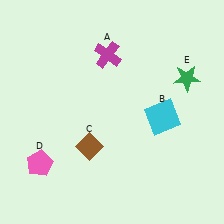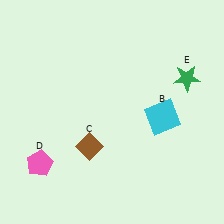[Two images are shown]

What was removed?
The magenta cross (A) was removed in Image 2.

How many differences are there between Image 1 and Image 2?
There is 1 difference between the two images.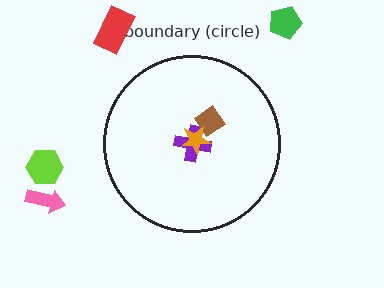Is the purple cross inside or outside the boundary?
Inside.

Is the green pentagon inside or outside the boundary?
Outside.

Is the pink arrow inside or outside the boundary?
Outside.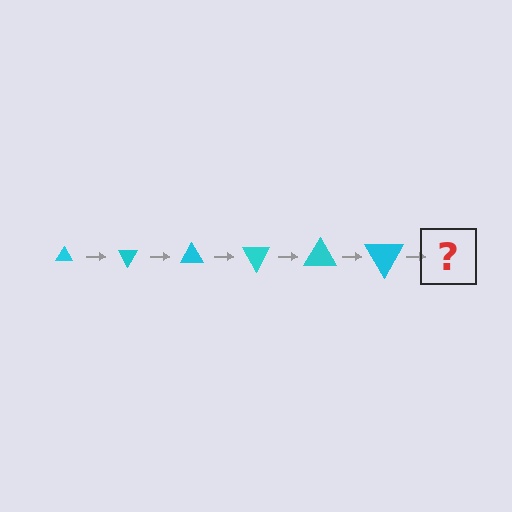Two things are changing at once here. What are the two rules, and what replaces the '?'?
The two rules are that the triangle grows larger each step and it rotates 60 degrees each step. The '?' should be a triangle, larger than the previous one and rotated 360 degrees from the start.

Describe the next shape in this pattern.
It should be a triangle, larger than the previous one and rotated 360 degrees from the start.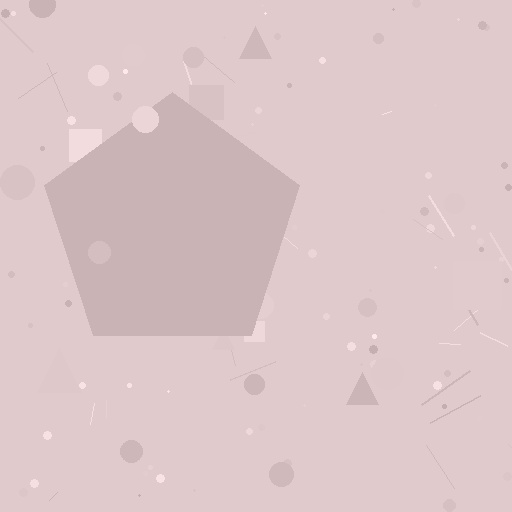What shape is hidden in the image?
A pentagon is hidden in the image.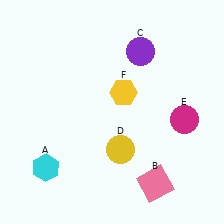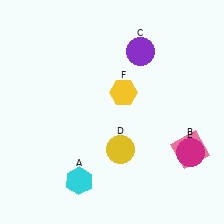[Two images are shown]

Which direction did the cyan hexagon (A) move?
The cyan hexagon (A) moved right.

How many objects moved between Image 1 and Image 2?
3 objects moved between the two images.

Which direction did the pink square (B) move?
The pink square (B) moved right.